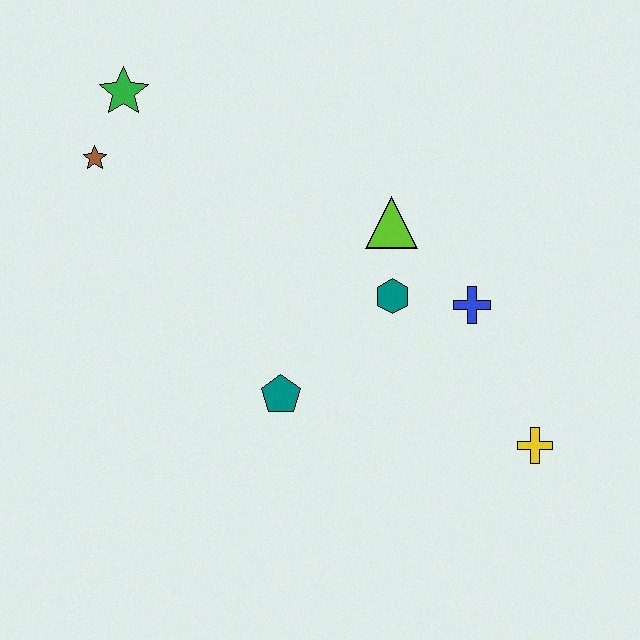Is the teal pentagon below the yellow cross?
No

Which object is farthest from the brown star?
The yellow cross is farthest from the brown star.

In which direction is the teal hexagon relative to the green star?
The teal hexagon is to the right of the green star.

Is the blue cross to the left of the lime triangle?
No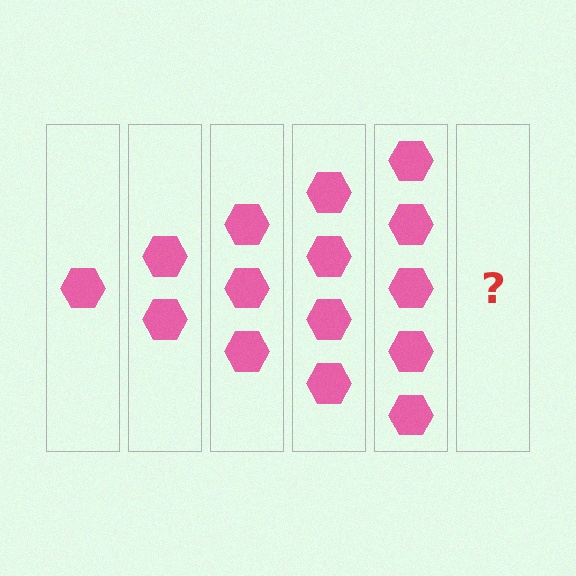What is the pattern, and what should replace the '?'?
The pattern is that each step adds one more hexagon. The '?' should be 6 hexagons.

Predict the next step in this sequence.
The next step is 6 hexagons.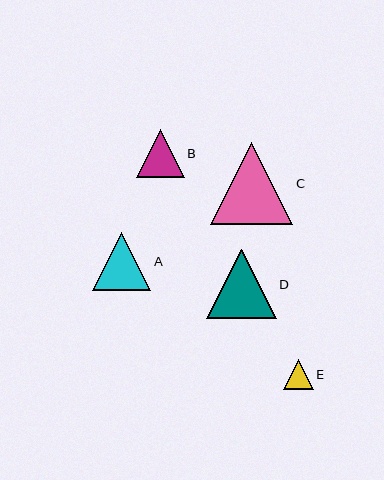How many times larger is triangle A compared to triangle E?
Triangle A is approximately 1.9 times the size of triangle E.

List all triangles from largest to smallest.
From largest to smallest: C, D, A, B, E.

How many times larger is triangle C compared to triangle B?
Triangle C is approximately 1.7 times the size of triangle B.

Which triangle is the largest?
Triangle C is the largest with a size of approximately 83 pixels.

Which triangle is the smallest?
Triangle E is the smallest with a size of approximately 30 pixels.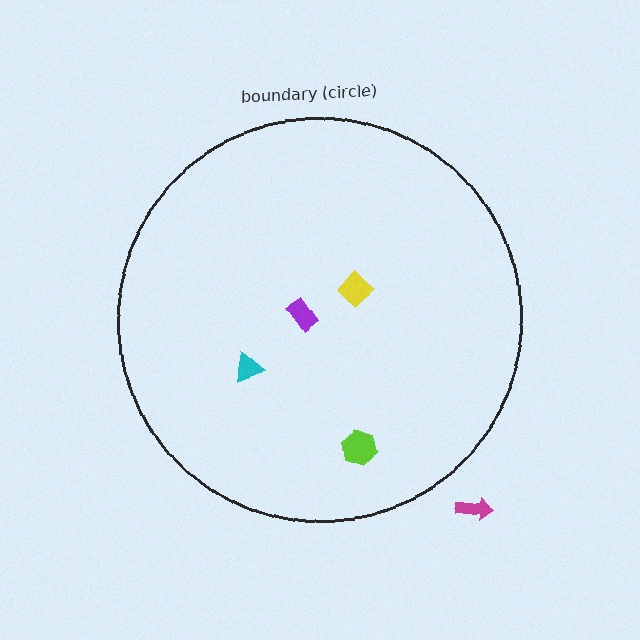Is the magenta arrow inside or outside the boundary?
Outside.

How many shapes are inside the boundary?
4 inside, 1 outside.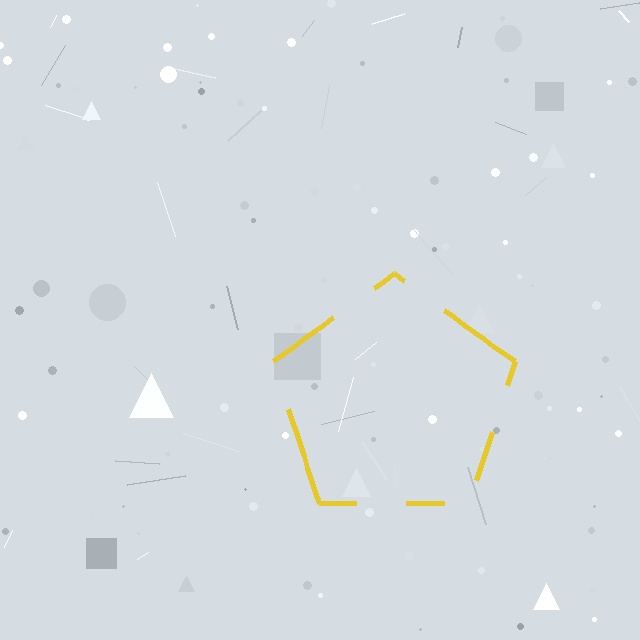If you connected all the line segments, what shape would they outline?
They would outline a pentagon.